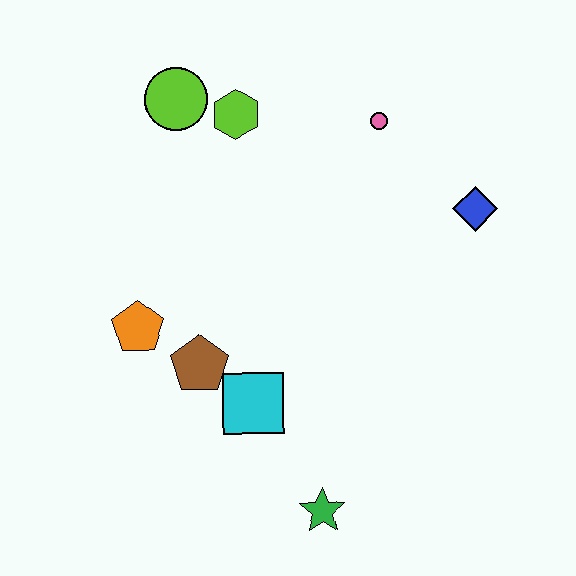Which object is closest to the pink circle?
The blue diamond is closest to the pink circle.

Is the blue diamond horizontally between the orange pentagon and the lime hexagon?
No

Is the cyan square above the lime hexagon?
No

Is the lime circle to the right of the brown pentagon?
No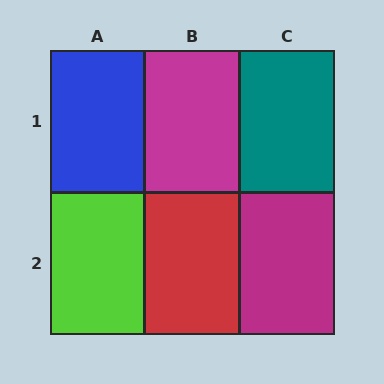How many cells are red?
1 cell is red.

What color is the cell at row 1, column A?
Blue.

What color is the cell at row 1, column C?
Teal.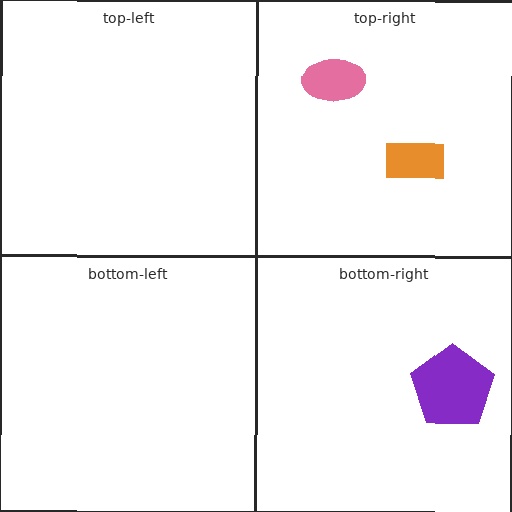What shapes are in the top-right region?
The pink ellipse, the orange rectangle.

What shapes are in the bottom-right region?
The purple pentagon.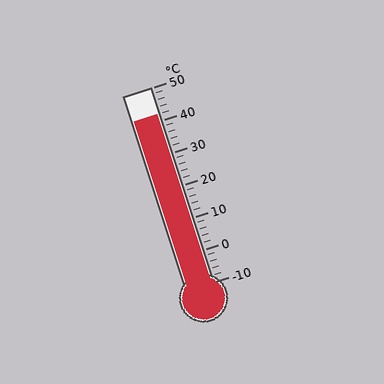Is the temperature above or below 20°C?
The temperature is above 20°C.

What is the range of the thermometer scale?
The thermometer scale ranges from -10°C to 50°C.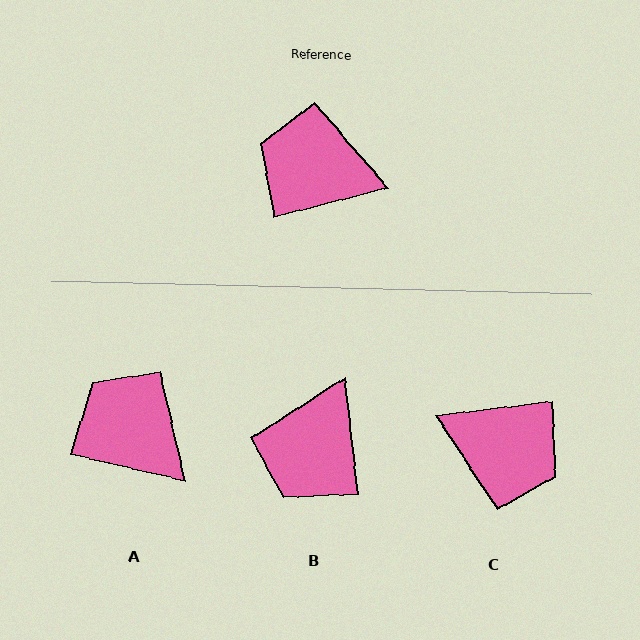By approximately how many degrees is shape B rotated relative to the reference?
Approximately 82 degrees counter-clockwise.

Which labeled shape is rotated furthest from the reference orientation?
C, about 173 degrees away.